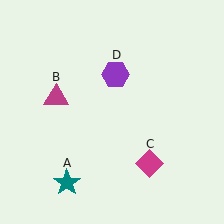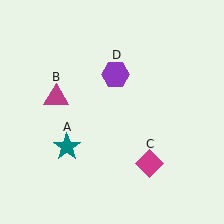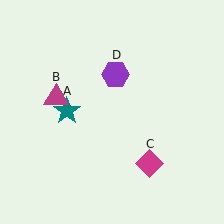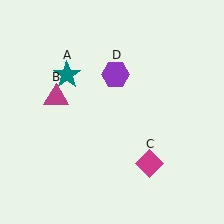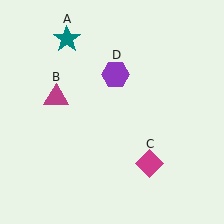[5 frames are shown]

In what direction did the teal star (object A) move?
The teal star (object A) moved up.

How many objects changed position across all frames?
1 object changed position: teal star (object A).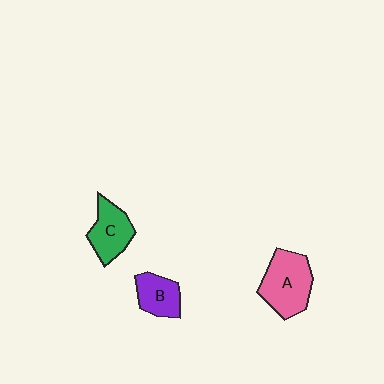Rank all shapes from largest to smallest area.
From largest to smallest: A (pink), C (green), B (purple).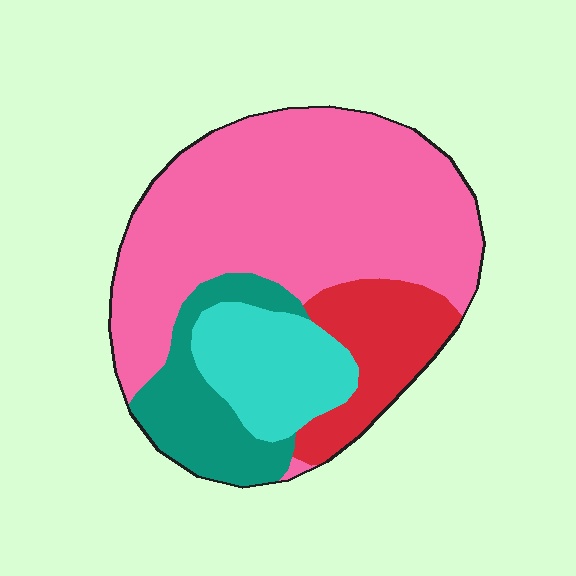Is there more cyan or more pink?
Pink.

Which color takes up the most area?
Pink, at roughly 55%.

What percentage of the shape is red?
Red takes up about one eighth (1/8) of the shape.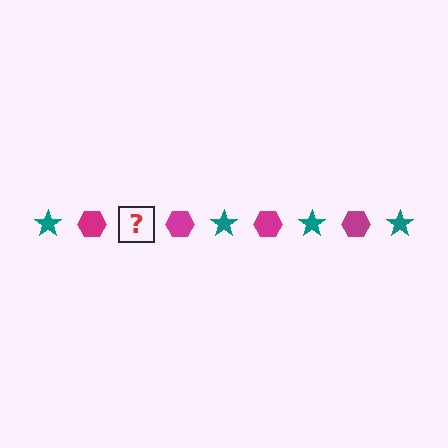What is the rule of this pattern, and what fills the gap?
The rule is that the pattern alternates between teal star and magenta hexagon. The gap should be filled with a teal star.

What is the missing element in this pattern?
The missing element is a teal star.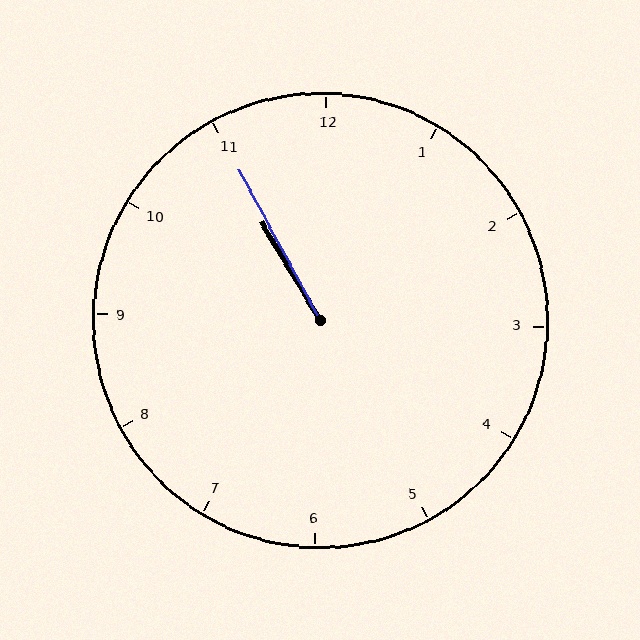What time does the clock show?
10:55.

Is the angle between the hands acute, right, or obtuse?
It is acute.